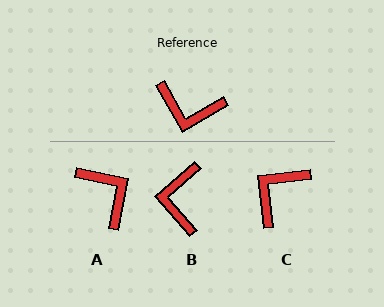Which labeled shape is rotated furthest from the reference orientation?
A, about 139 degrees away.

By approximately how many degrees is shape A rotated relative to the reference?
Approximately 139 degrees counter-clockwise.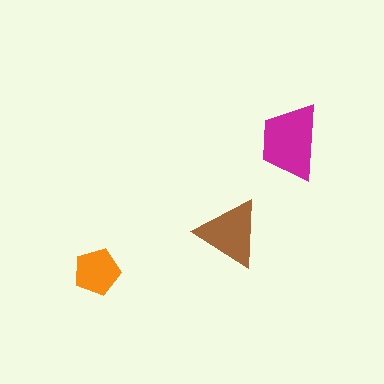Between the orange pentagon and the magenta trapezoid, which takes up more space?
The magenta trapezoid.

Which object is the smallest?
The orange pentagon.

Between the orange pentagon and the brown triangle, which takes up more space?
The brown triangle.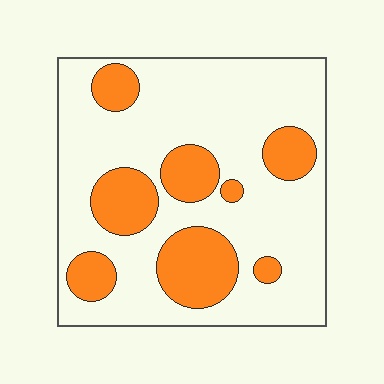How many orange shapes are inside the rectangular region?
8.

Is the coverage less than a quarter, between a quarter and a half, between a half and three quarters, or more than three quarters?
Between a quarter and a half.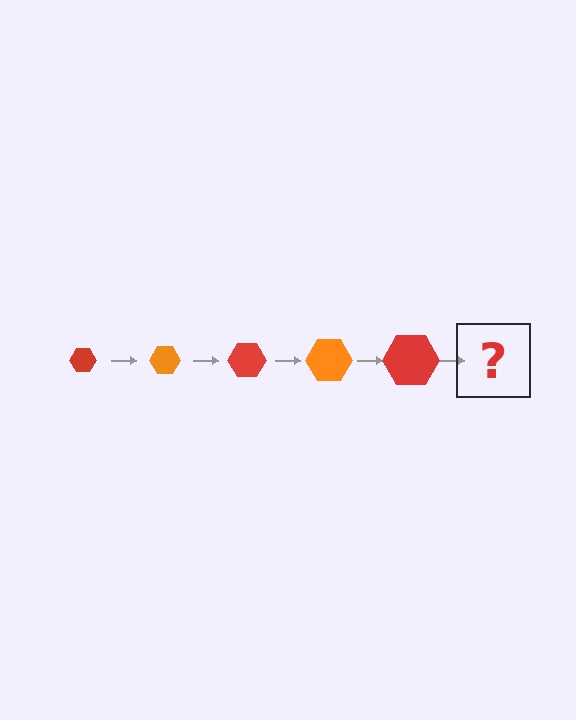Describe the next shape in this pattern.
It should be an orange hexagon, larger than the previous one.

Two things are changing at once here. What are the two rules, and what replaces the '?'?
The two rules are that the hexagon grows larger each step and the color cycles through red and orange. The '?' should be an orange hexagon, larger than the previous one.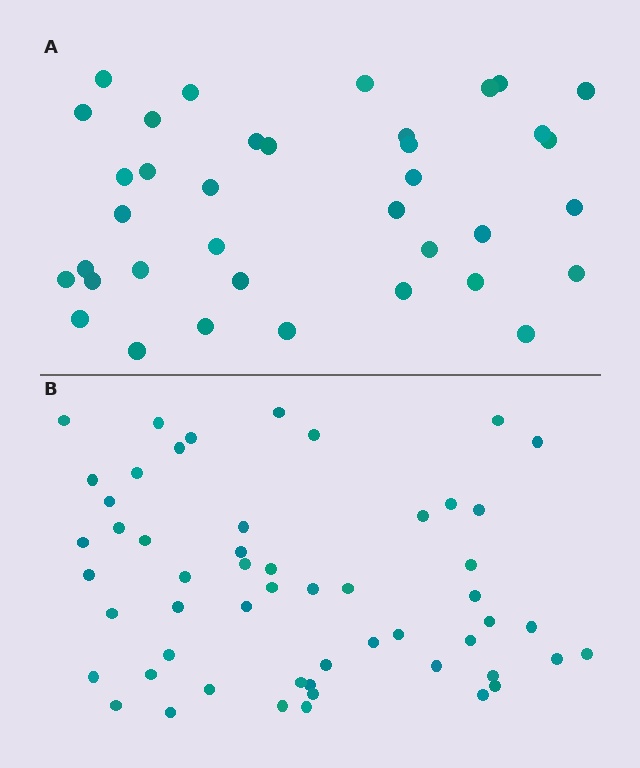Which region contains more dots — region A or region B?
Region B (the bottom region) has more dots.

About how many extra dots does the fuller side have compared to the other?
Region B has approximately 15 more dots than region A.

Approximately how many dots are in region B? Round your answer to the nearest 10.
About 50 dots. (The exact count is 54, which rounds to 50.)